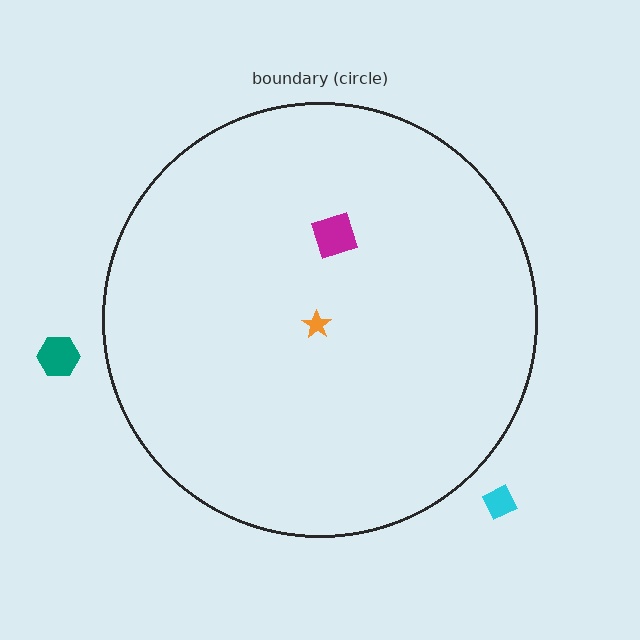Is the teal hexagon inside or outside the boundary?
Outside.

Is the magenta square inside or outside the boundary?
Inside.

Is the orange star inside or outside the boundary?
Inside.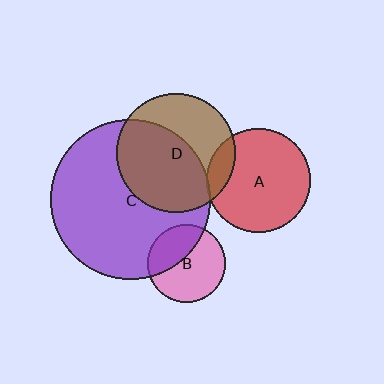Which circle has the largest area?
Circle C (purple).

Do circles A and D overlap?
Yes.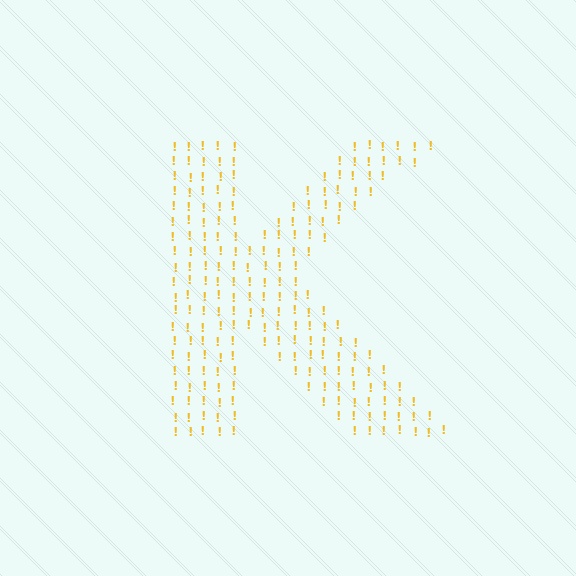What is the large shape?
The large shape is the letter K.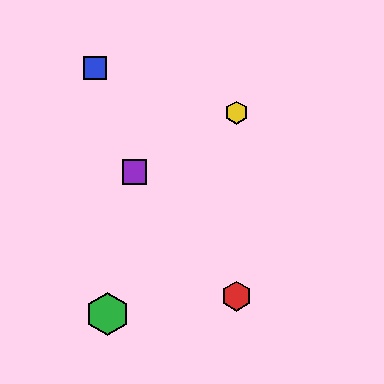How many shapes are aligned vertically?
2 shapes (the red hexagon, the yellow hexagon) are aligned vertically.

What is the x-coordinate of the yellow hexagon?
The yellow hexagon is at x≈237.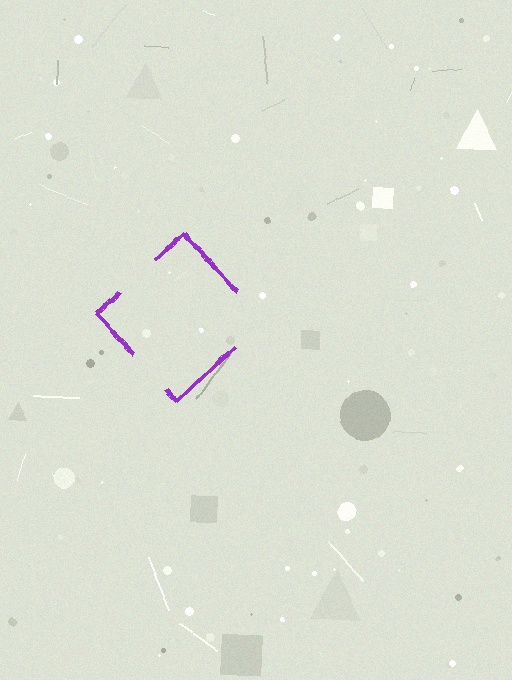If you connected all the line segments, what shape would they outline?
They would outline a diamond.